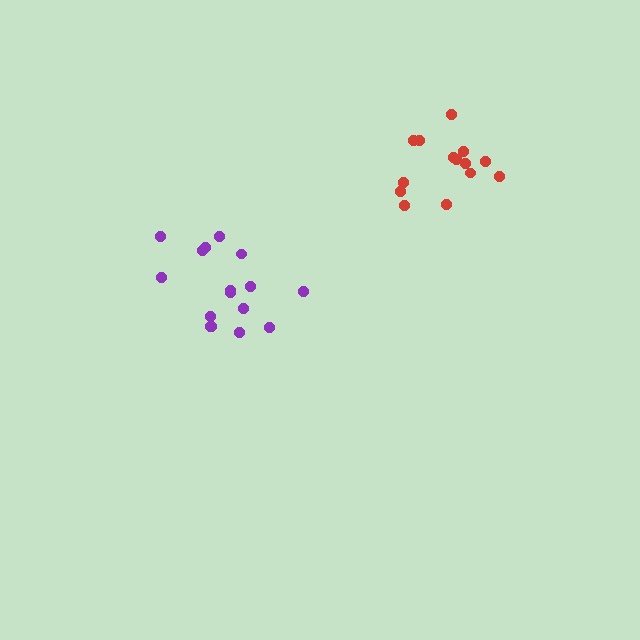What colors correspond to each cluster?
The clusters are colored: purple, red.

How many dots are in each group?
Group 1: 16 dots, Group 2: 14 dots (30 total).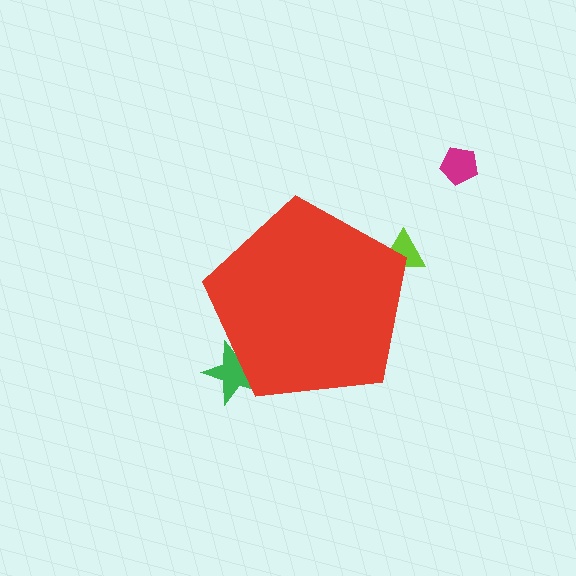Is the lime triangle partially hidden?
Yes, the lime triangle is partially hidden behind the red pentagon.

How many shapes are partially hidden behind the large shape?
2 shapes are partially hidden.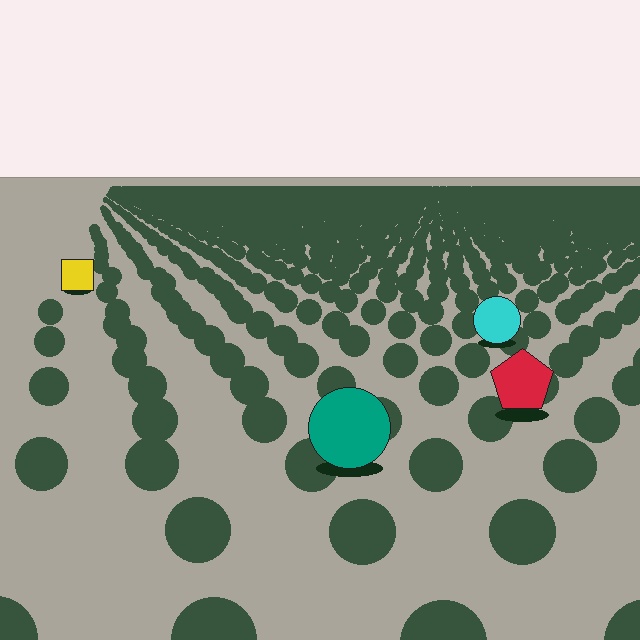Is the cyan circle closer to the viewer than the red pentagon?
No. The red pentagon is closer — you can tell from the texture gradient: the ground texture is coarser near it.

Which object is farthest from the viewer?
The yellow square is farthest from the viewer. It appears smaller and the ground texture around it is denser.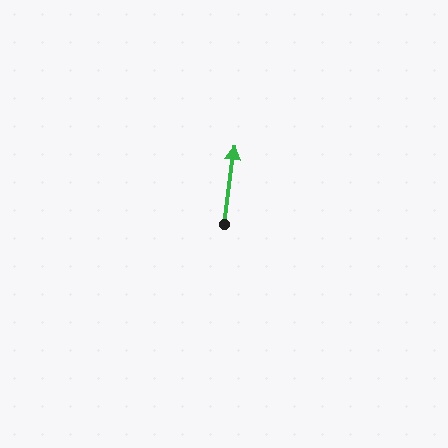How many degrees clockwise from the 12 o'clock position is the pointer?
Approximately 8 degrees.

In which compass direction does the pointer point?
North.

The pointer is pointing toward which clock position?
Roughly 12 o'clock.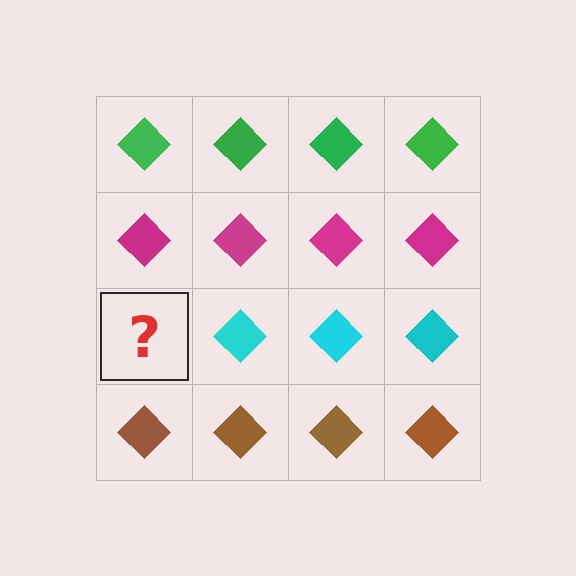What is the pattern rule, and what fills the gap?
The rule is that each row has a consistent color. The gap should be filled with a cyan diamond.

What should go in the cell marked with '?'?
The missing cell should contain a cyan diamond.